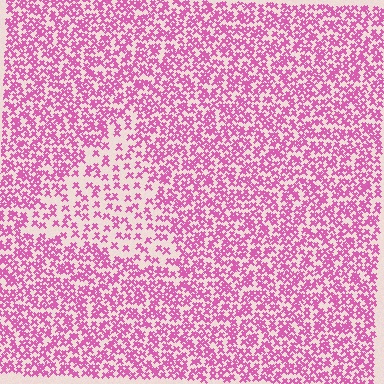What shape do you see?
I see a triangle.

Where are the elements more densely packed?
The elements are more densely packed outside the triangle boundary.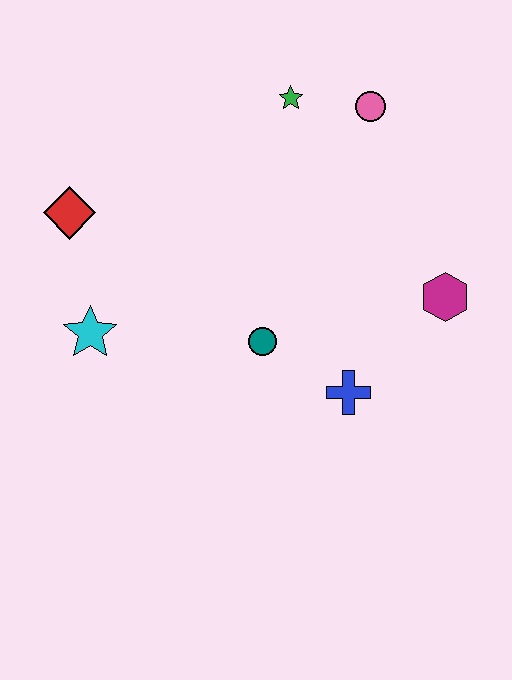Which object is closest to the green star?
The pink circle is closest to the green star.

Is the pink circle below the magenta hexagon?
No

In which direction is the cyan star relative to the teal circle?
The cyan star is to the left of the teal circle.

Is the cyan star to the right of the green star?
No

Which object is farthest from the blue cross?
The red diamond is farthest from the blue cross.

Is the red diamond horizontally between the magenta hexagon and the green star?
No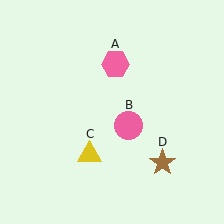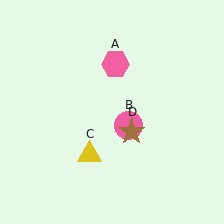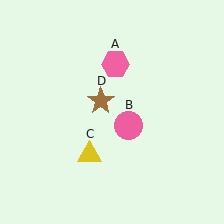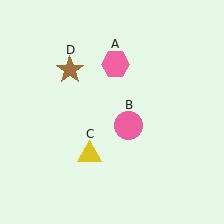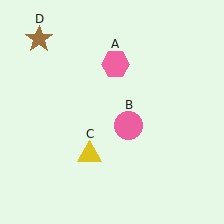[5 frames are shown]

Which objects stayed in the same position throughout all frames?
Pink hexagon (object A) and pink circle (object B) and yellow triangle (object C) remained stationary.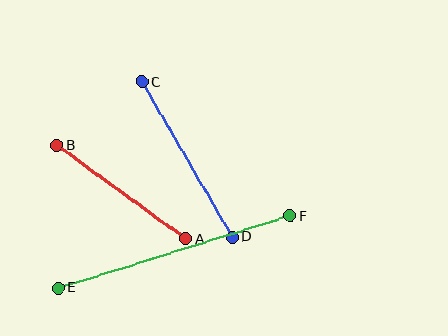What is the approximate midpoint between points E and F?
The midpoint is at approximately (174, 252) pixels.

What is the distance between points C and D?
The distance is approximately 180 pixels.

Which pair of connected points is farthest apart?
Points E and F are farthest apart.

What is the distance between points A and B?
The distance is approximately 159 pixels.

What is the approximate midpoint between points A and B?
The midpoint is at approximately (121, 192) pixels.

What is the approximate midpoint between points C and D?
The midpoint is at approximately (187, 159) pixels.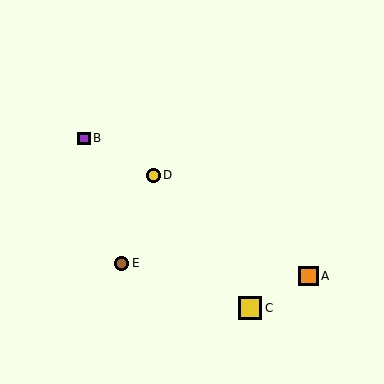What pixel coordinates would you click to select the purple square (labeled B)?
Click at (84, 138) to select the purple square B.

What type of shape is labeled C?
Shape C is a yellow square.